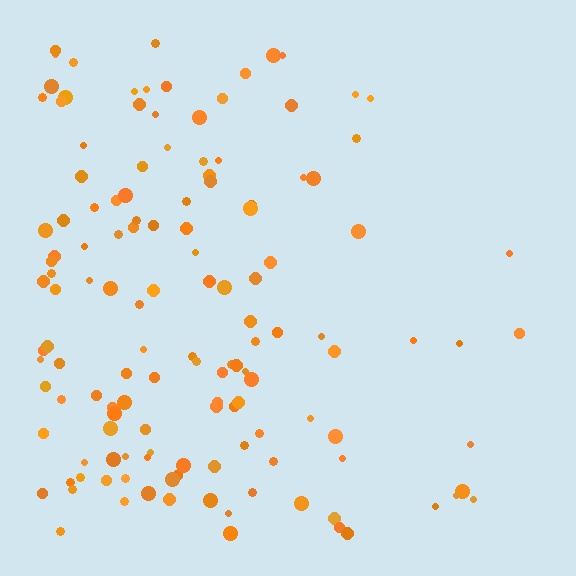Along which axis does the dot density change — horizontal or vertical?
Horizontal.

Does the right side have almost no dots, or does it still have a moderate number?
Still a moderate number, just noticeably fewer than the left.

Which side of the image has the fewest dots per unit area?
The right.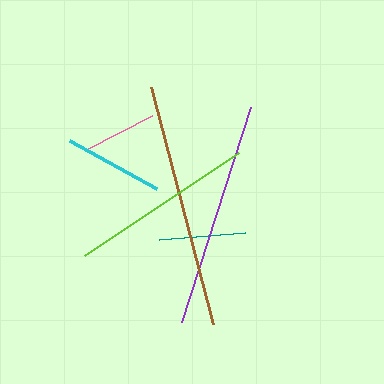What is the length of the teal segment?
The teal segment is approximately 86 pixels long.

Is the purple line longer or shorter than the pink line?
The purple line is longer than the pink line.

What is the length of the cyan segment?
The cyan segment is approximately 100 pixels long.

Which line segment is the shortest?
The pink line is the shortest at approximately 74 pixels.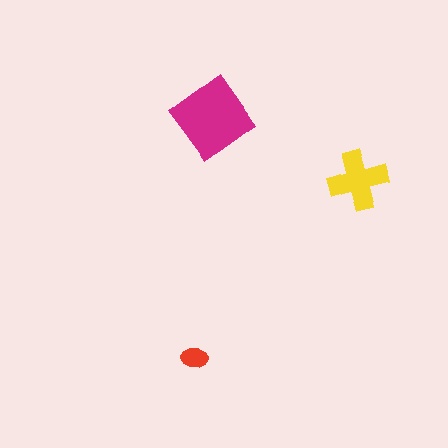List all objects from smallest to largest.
The red ellipse, the yellow cross, the magenta diamond.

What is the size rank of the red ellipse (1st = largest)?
3rd.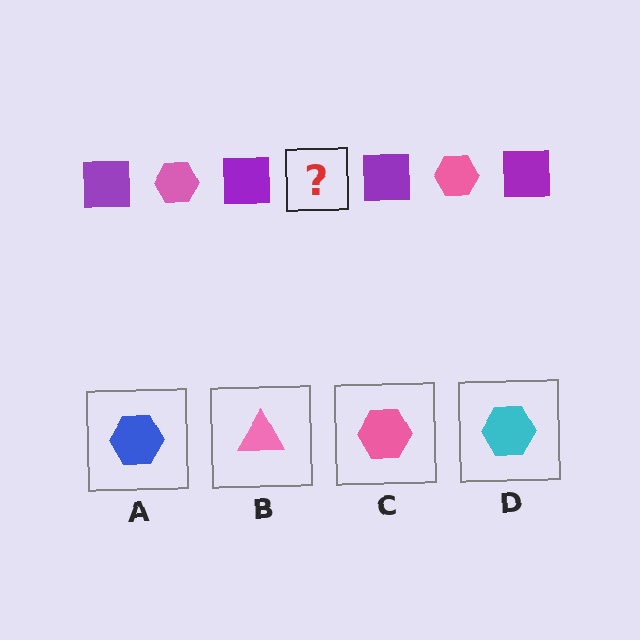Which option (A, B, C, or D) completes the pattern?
C.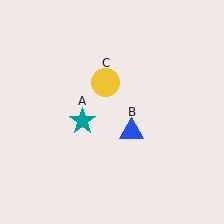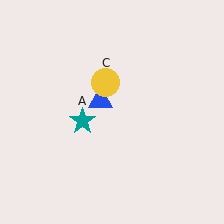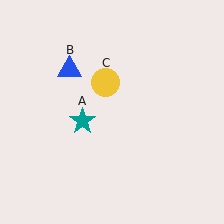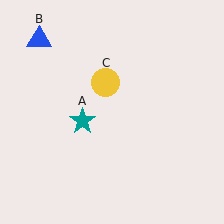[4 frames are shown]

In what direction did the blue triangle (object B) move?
The blue triangle (object B) moved up and to the left.